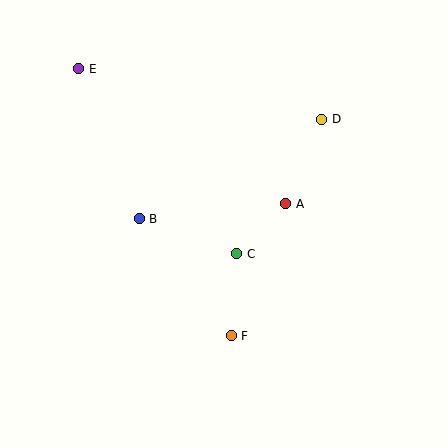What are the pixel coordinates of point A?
Point A is at (286, 204).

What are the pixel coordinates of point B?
Point B is at (139, 219).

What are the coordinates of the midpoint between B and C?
The midpoint between B and C is at (188, 236).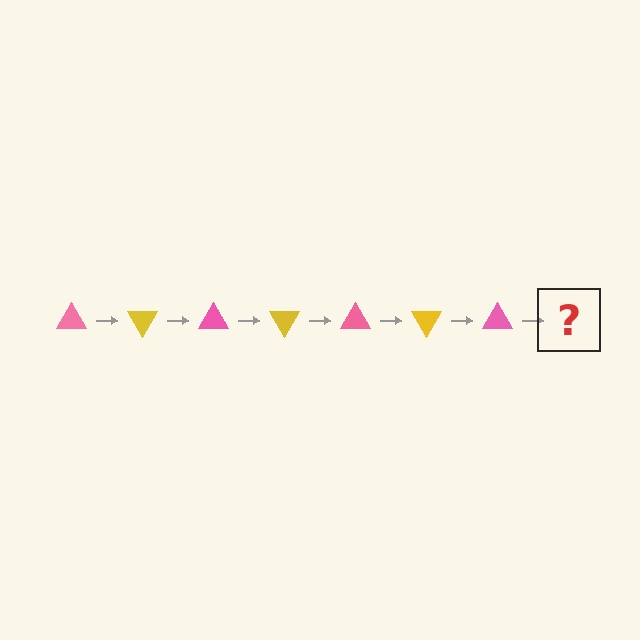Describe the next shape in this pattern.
It should be a yellow triangle, rotated 420 degrees from the start.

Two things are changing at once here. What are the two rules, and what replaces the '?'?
The two rules are that it rotates 60 degrees each step and the color cycles through pink and yellow. The '?' should be a yellow triangle, rotated 420 degrees from the start.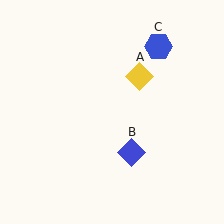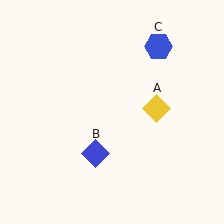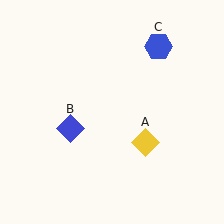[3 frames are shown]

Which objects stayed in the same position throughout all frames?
Blue hexagon (object C) remained stationary.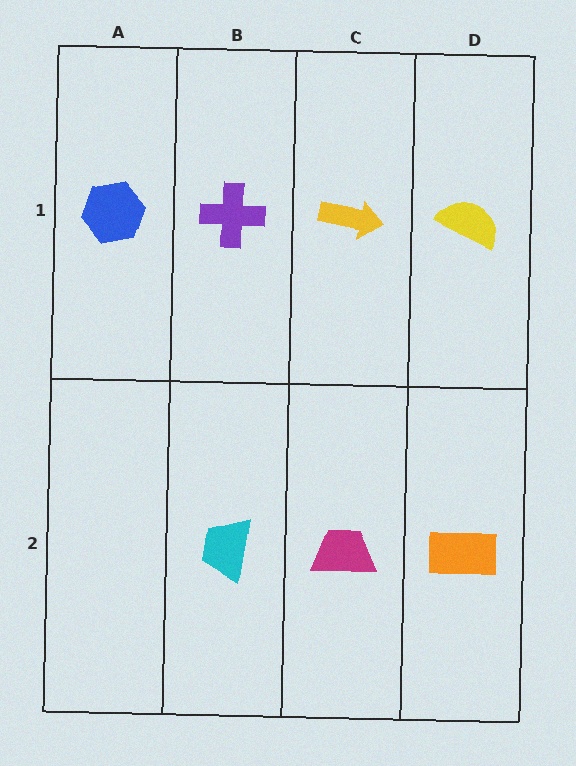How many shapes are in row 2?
3 shapes.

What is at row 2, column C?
A magenta trapezoid.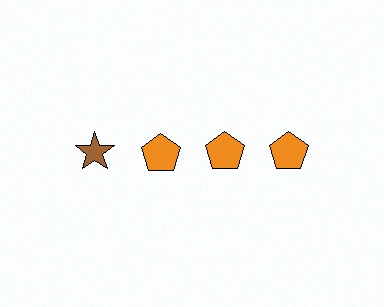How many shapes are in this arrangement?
There are 4 shapes arranged in a grid pattern.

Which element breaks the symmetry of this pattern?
The brown star in the top row, leftmost column breaks the symmetry. All other shapes are orange pentagons.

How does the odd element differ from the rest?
It differs in both color (brown instead of orange) and shape (star instead of pentagon).